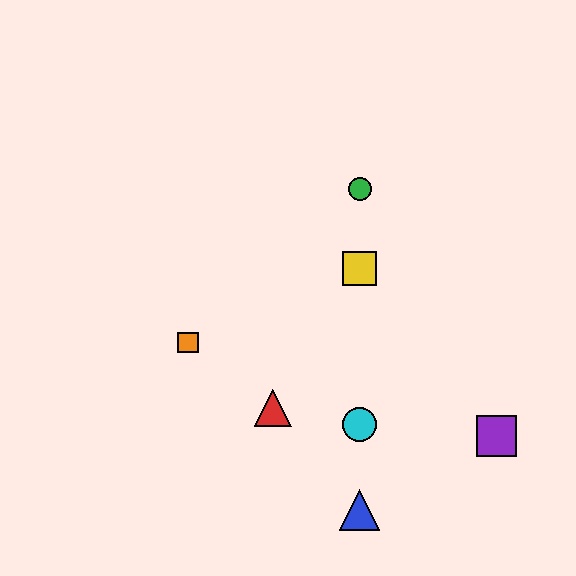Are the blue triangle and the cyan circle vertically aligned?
Yes, both are at x≈360.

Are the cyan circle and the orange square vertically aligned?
No, the cyan circle is at x≈360 and the orange square is at x≈188.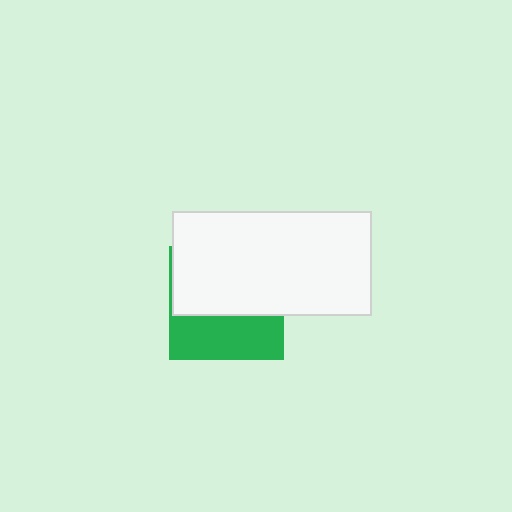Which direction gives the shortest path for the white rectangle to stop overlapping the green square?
Moving up gives the shortest separation.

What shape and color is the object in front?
The object in front is a white rectangle.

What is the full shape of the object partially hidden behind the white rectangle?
The partially hidden object is a green square.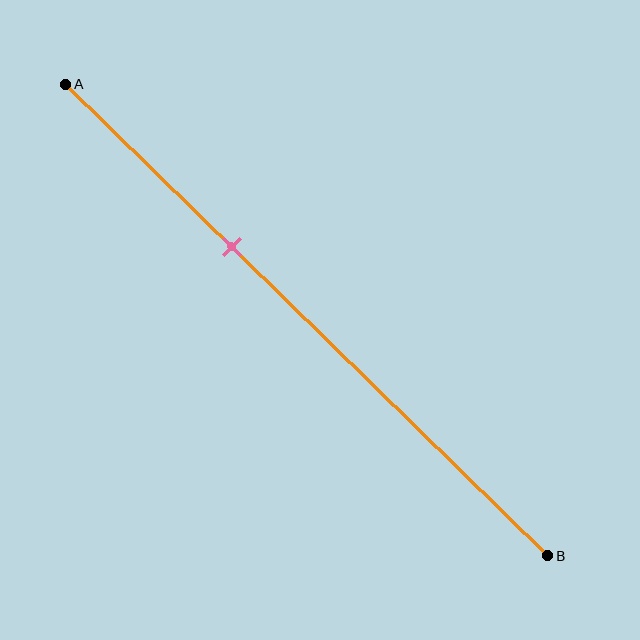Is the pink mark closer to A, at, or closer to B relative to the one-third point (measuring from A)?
The pink mark is approximately at the one-third point of segment AB.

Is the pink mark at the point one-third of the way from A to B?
Yes, the mark is approximately at the one-third point.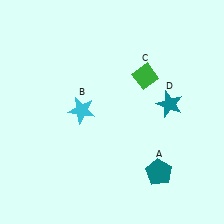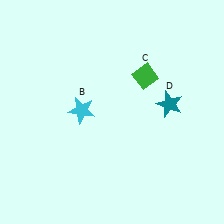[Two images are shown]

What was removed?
The teal pentagon (A) was removed in Image 2.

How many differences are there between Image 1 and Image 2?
There is 1 difference between the two images.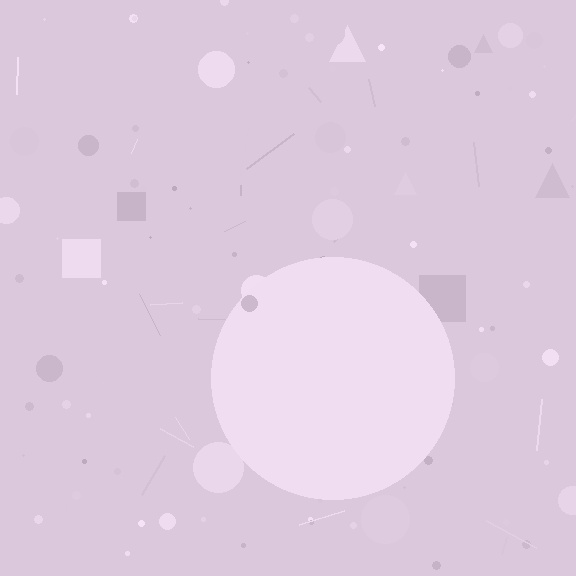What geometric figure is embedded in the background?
A circle is embedded in the background.